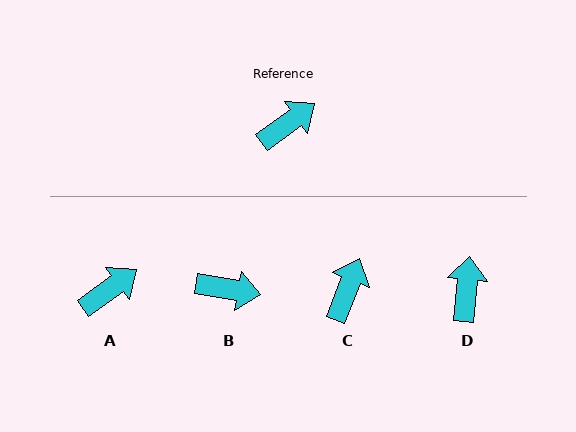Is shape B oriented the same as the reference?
No, it is off by about 45 degrees.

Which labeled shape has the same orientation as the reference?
A.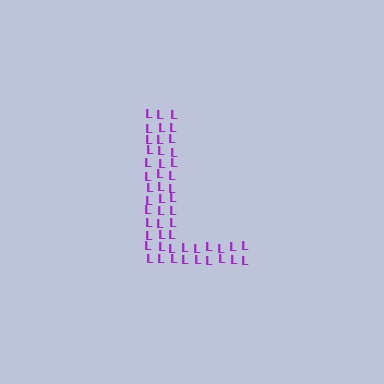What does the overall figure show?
The overall figure shows the letter L.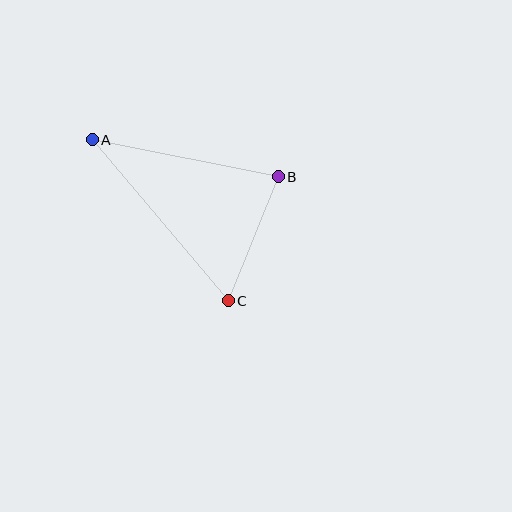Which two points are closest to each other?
Points B and C are closest to each other.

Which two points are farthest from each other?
Points A and C are farthest from each other.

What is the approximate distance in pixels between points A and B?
The distance between A and B is approximately 190 pixels.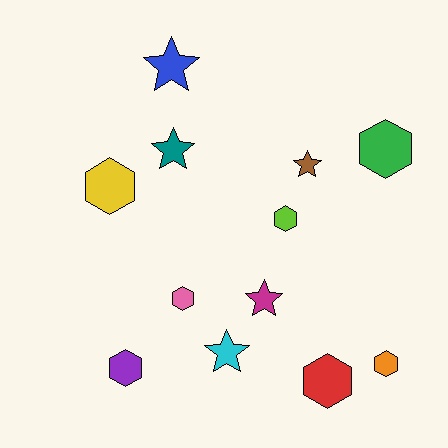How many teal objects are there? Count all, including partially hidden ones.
There is 1 teal object.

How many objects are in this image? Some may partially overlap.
There are 12 objects.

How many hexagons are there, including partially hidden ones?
There are 7 hexagons.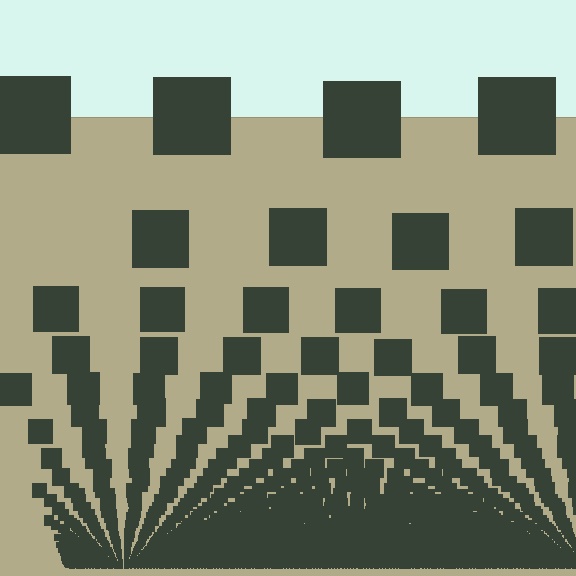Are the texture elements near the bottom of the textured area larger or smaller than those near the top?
Smaller. The gradient is inverted — elements near the bottom are smaller and denser.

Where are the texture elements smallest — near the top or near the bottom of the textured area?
Near the bottom.